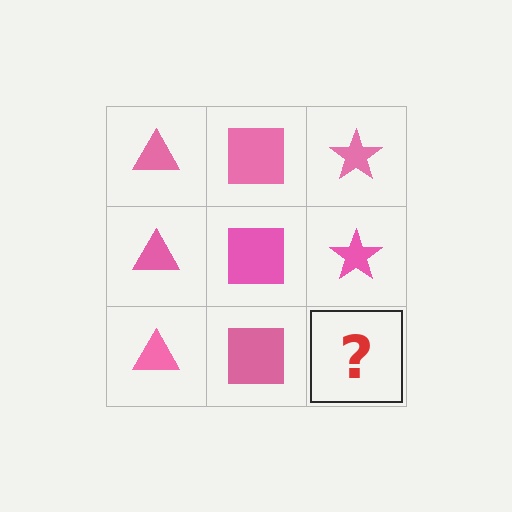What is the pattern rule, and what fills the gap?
The rule is that each column has a consistent shape. The gap should be filled with a pink star.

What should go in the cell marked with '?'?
The missing cell should contain a pink star.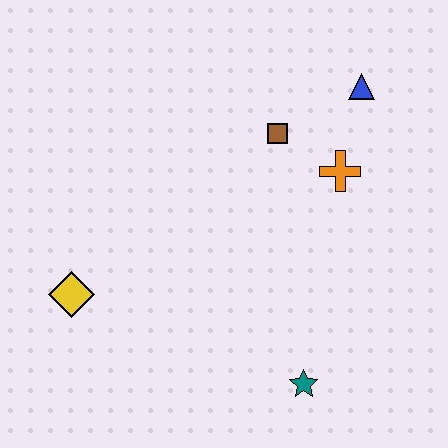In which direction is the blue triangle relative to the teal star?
The blue triangle is above the teal star.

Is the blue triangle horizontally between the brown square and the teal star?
No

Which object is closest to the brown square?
The orange cross is closest to the brown square.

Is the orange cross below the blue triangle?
Yes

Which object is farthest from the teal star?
The blue triangle is farthest from the teal star.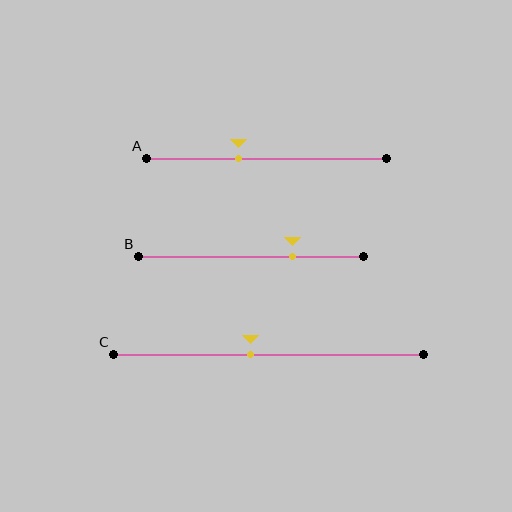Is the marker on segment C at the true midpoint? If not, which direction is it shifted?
No, the marker on segment C is shifted to the left by about 6% of the segment length.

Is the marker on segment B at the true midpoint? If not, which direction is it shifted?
No, the marker on segment B is shifted to the right by about 19% of the segment length.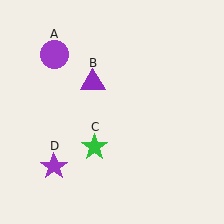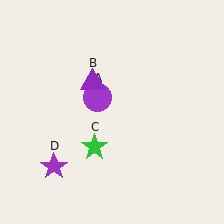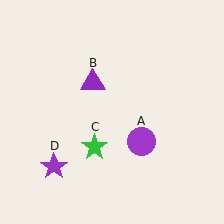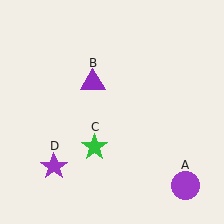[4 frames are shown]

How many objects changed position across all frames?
1 object changed position: purple circle (object A).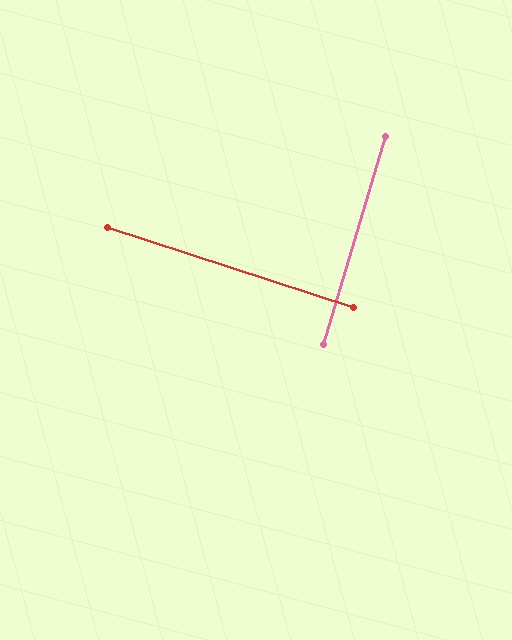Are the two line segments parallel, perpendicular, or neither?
Perpendicular — they meet at approximately 88°.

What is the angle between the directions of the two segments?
Approximately 88 degrees.